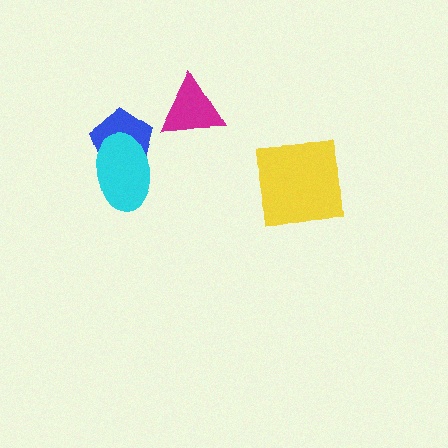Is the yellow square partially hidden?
No, no other shape covers it.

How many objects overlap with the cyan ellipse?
1 object overlaps with the cyan ellipse.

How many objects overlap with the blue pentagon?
1 object overlaps with the blue pentagon.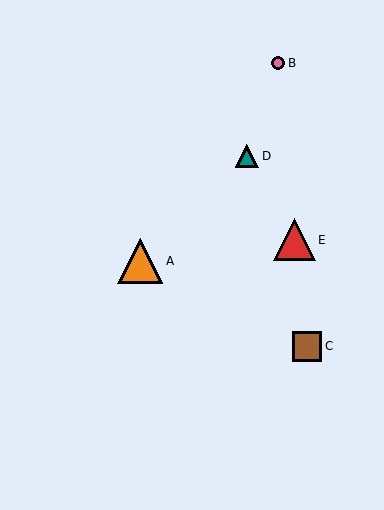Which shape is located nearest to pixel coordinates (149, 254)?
The orange triangle (labeled A) at (140, 261) is nearest to that location.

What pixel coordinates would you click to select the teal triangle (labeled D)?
Click at (247, 156) to select the teal triangle D.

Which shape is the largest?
The orange triangle (labeled A) is the largest.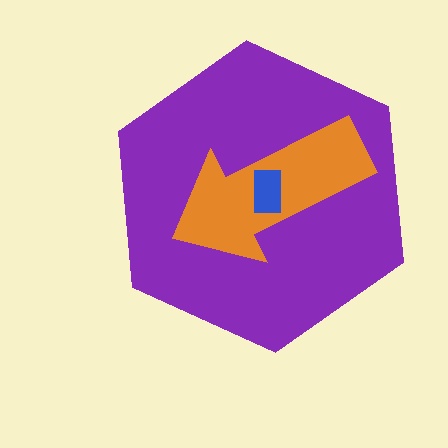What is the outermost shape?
The purple hexagon.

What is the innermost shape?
The blue rectangle.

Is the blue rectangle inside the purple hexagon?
Yes.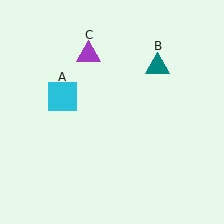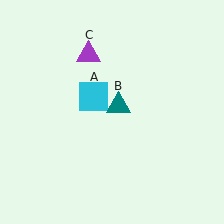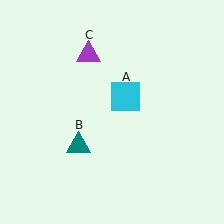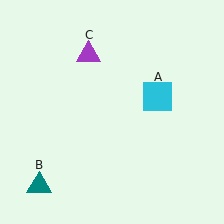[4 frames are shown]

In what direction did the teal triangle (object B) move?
The teal triangle (object B) moved down and to the left.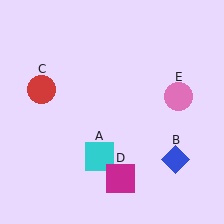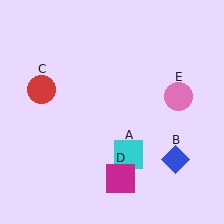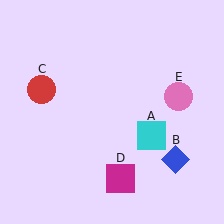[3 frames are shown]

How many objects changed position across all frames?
1 object changed position: cyan square (object A).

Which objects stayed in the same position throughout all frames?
Blue diamond (object B) and red circle (object C) and magenta square (object D) and pink circle (object E) remained stationary.